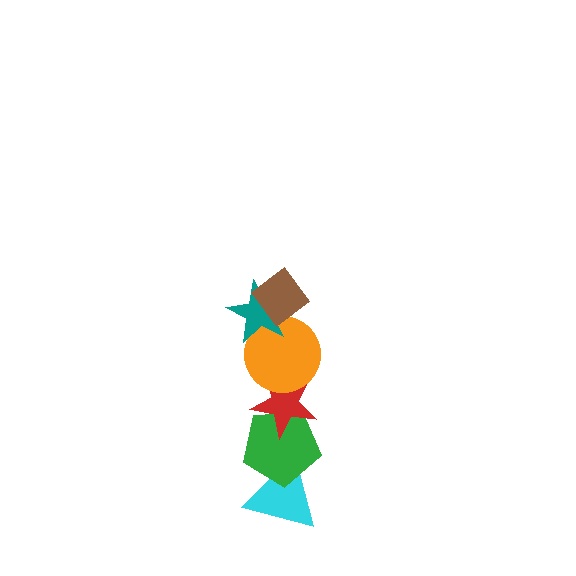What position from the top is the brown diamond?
The brown diamond is 1st from the top.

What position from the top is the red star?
The red star is 4th from the top.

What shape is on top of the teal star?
The brown diamond is on top of the teal star.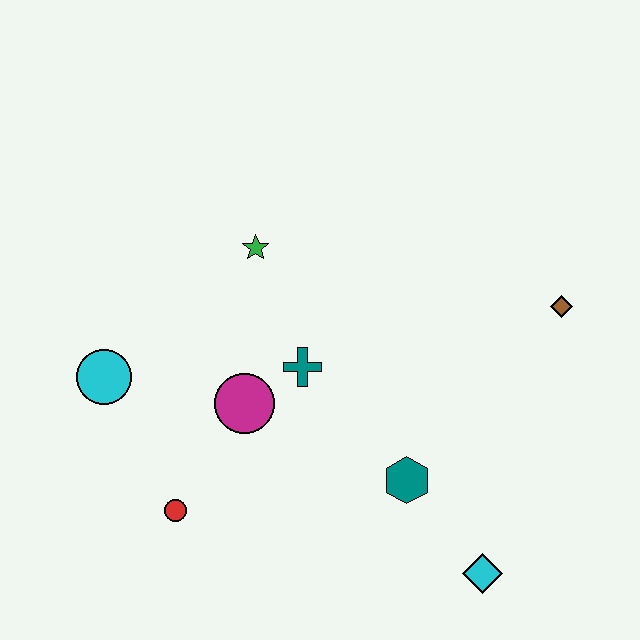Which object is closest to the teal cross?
The magenta circle is closest to the teal cross.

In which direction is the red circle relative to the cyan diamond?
The red circle is to the left of the cyan diamond.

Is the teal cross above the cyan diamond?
Yes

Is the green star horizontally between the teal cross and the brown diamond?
No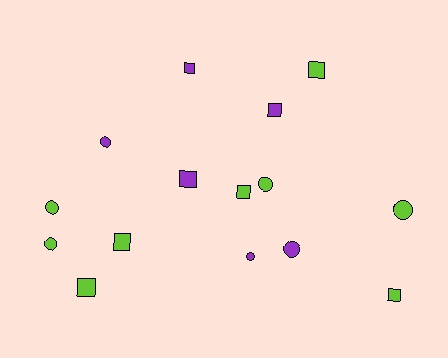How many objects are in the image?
There are 15 objects.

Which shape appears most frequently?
Square, with 8 objects.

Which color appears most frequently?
Lime, with 9 objects.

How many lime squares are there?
There are 5 lime squares.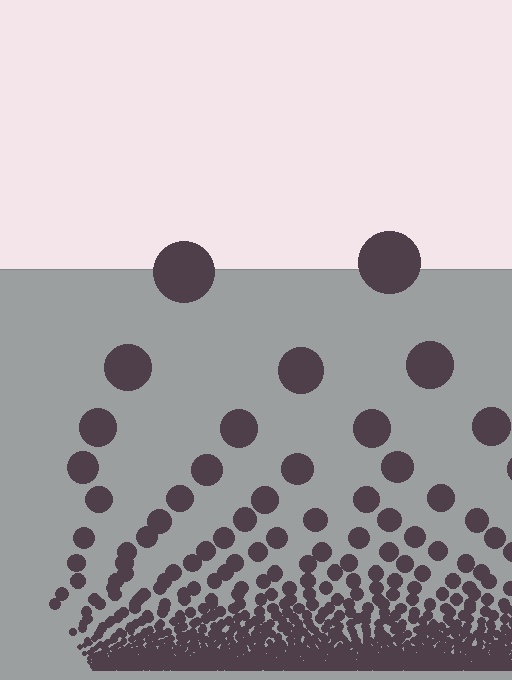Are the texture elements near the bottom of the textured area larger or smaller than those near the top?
Smaller. The gradient is inverted — elements near the bottom are smaller and denser.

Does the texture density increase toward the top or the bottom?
Density increases toward the bottom.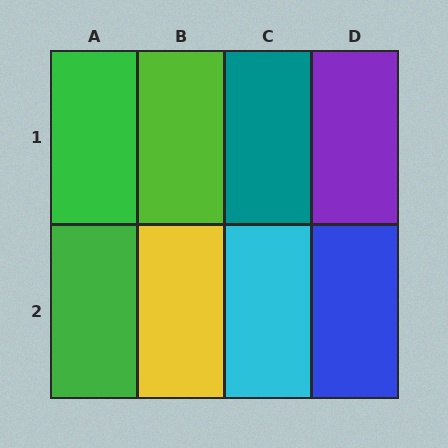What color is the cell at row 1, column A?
Green.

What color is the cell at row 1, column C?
Teal.